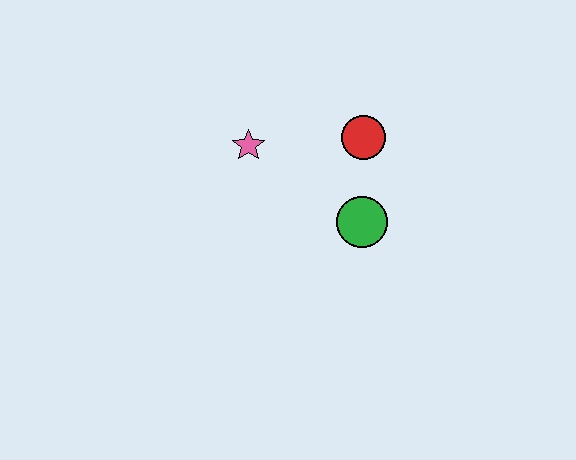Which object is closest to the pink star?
The red circle is closest to the pink star.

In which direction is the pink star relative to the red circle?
The pink star is to the left of the red circle.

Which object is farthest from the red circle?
The pink star is farthest from the red circle.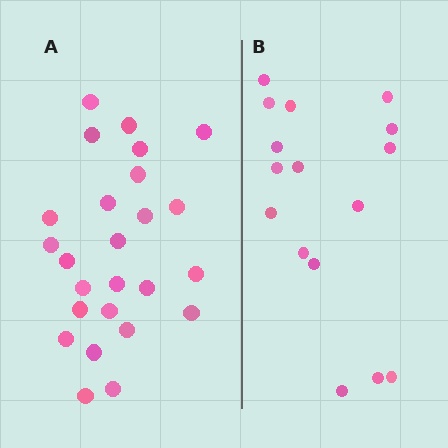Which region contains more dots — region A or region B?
Region A (the left region) has more dots.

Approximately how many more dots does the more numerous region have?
Region A has roughly 8 or so more dots than region B.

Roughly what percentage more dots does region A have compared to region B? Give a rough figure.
About 55% more.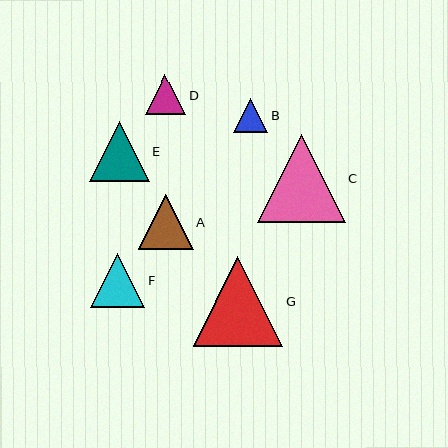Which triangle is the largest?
Triangle G is the largest with a size of approximately 90 pixels.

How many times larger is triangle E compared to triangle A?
Triangle E is approximately 1.1 times the size of triangle A.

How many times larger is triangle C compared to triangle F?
Triangle C is approximately 1.6 times the size of triangle F.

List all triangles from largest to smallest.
From largest to smallest: G, C, E, A, F, D, B.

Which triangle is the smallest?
Triangle B is the smallest with a size of approximately 34 pixels.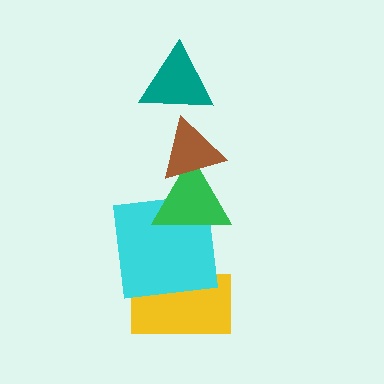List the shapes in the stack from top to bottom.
From top to bottom: the teal triangle, the brown triangle, the green triangle, the cyan square, the yellow rectangle.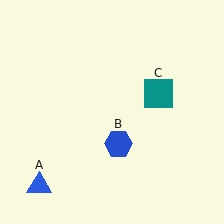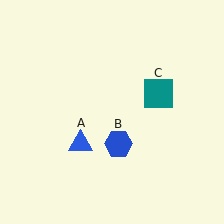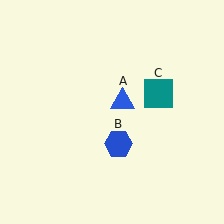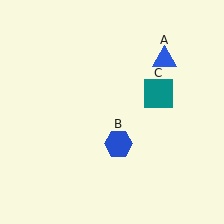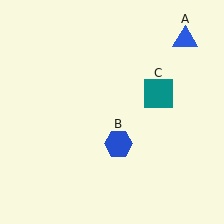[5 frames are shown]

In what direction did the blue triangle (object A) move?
The blue triangle (object A) moved up and to the right.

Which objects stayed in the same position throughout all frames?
Blue hexagon (object B) and teal square (object C) remained stationary.